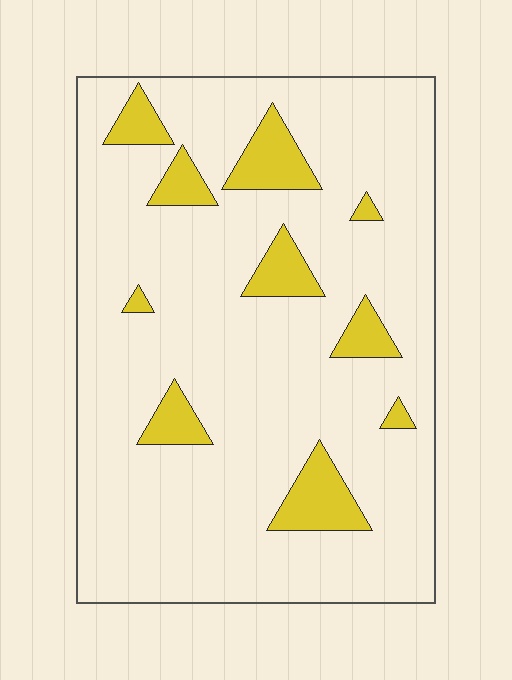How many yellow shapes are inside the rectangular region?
10.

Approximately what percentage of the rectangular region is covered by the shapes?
Approximately 15%.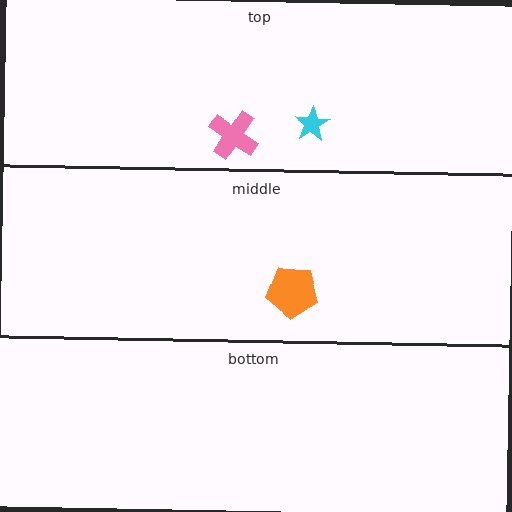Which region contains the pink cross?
The top region.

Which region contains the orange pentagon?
The middle region.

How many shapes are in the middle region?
1.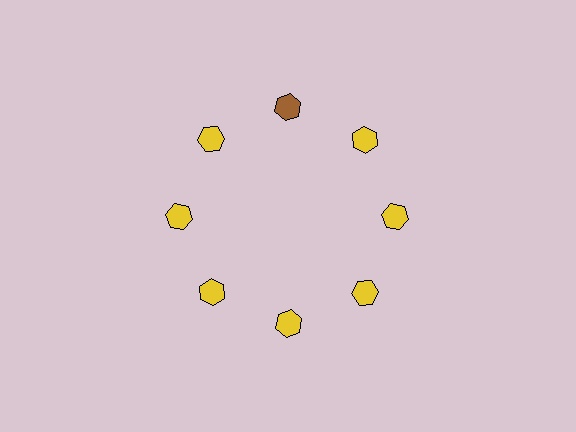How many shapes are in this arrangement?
There are 8 shapes arranged in a ring pattern.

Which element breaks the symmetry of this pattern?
The brown hexagon at roughly the 12 o'clock position breaks the symmetry. All other shapes are yellow hexagons.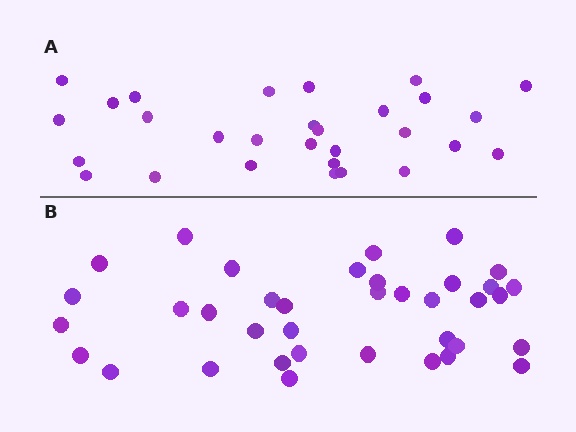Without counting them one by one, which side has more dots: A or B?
Region B (the bottom region) has more dots.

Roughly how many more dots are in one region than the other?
Region B has roughly 8 or so more dots than region A.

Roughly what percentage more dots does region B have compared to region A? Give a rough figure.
About 30% more.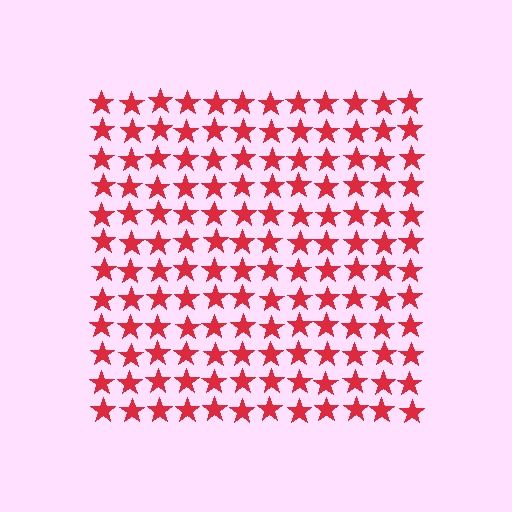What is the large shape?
The large shape is a square.